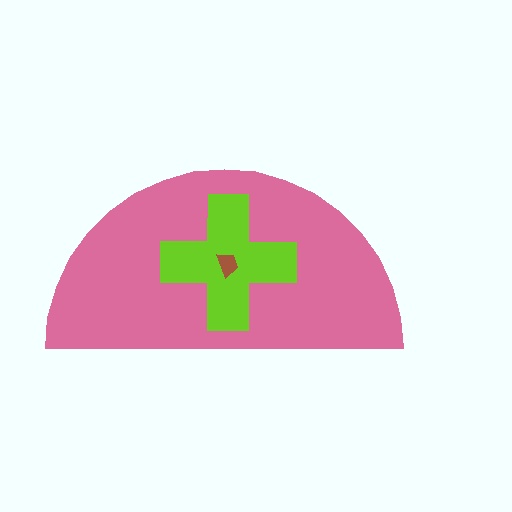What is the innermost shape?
The brown trapezoid.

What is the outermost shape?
The pink semicircle.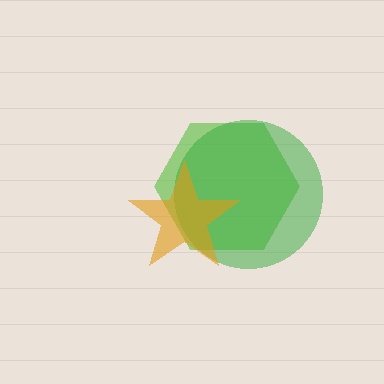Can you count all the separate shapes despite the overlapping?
Yes, there are 3 separate shapes.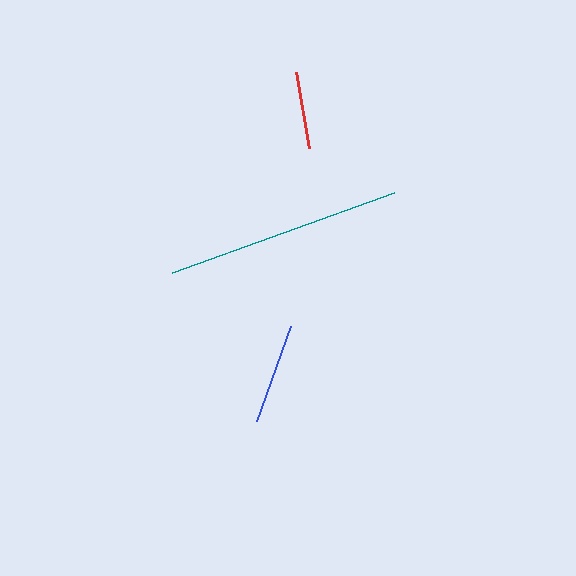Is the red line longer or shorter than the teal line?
The teal line is longer than the red line.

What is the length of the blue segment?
The blue segment is approximately 101 pixels long.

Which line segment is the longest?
The teal line is the longest at approximately 236 pixels.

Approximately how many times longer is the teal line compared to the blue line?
The teal line is approximately 2.3 times the length of the blue line.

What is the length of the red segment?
The red segment is approximately 78 pixels long.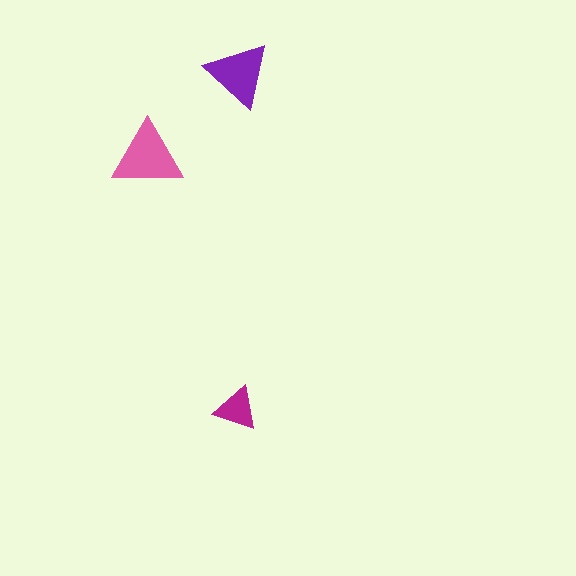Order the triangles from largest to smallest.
the pink one, the purple one, the magenta one.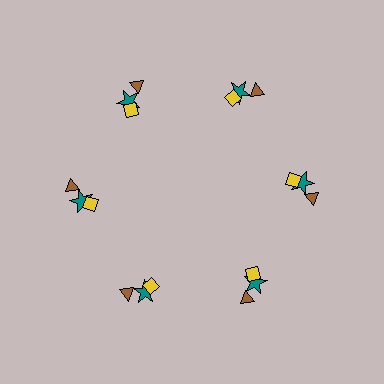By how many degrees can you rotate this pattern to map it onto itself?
The pattern maps onto itself every 60 degrees of rotation.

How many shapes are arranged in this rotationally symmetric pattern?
There are 18 shapes, arranged in 6 groups of 3.